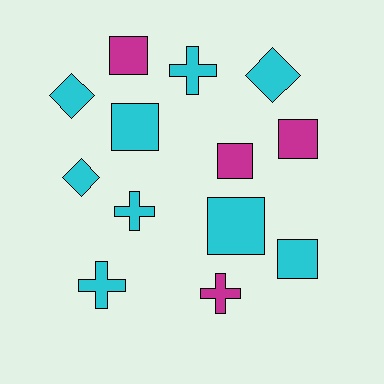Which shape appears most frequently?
Square, with 6 objects.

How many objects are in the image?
There are 13 objects.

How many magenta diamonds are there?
There are no magenta diamonds.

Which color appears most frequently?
Cyan, with 9 objects.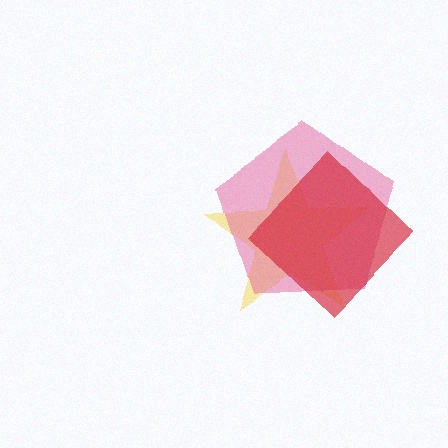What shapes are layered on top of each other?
The layered shapes are: a yellow star, a pink pentagon, a red diamond.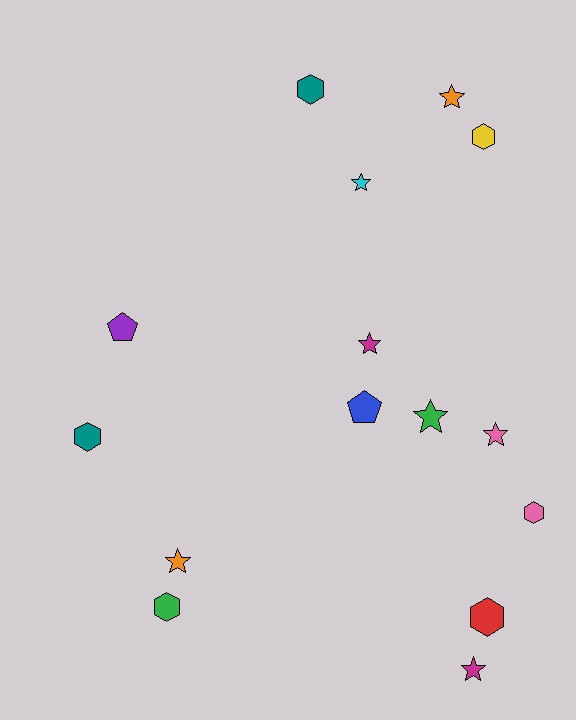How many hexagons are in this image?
There are 6 hexagons.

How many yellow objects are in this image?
There is 1 yellow object.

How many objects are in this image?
There are 15 objects.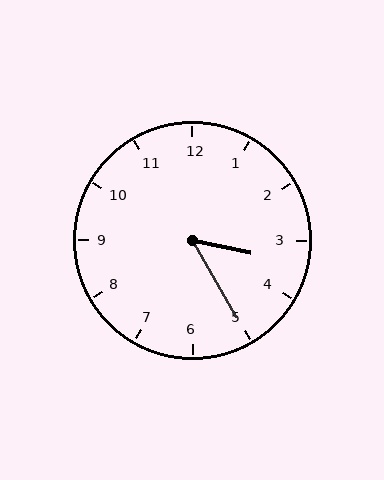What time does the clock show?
3:25.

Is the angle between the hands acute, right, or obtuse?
It is acute.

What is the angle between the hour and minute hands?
Approximately 48 degrees.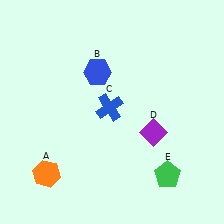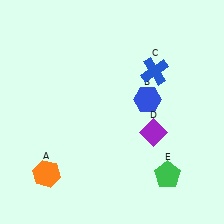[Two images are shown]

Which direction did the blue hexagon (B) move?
The blue hexagon (B) moved right.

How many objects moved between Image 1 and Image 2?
2 objects moved between the two images.